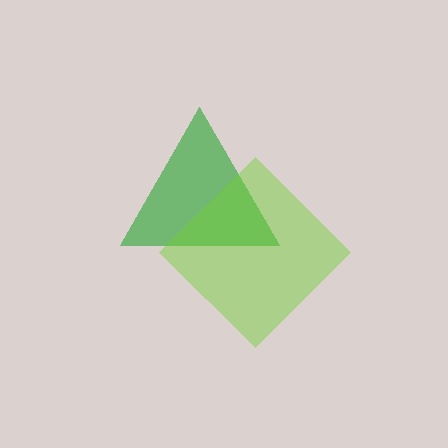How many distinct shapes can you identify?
There are 2 distinct shapes: a green triangle, a lime diamond.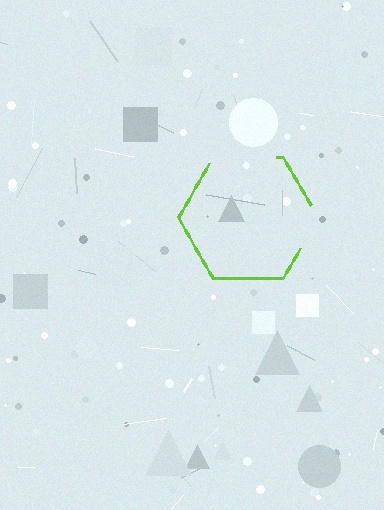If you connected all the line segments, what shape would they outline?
They would outline a hexagon.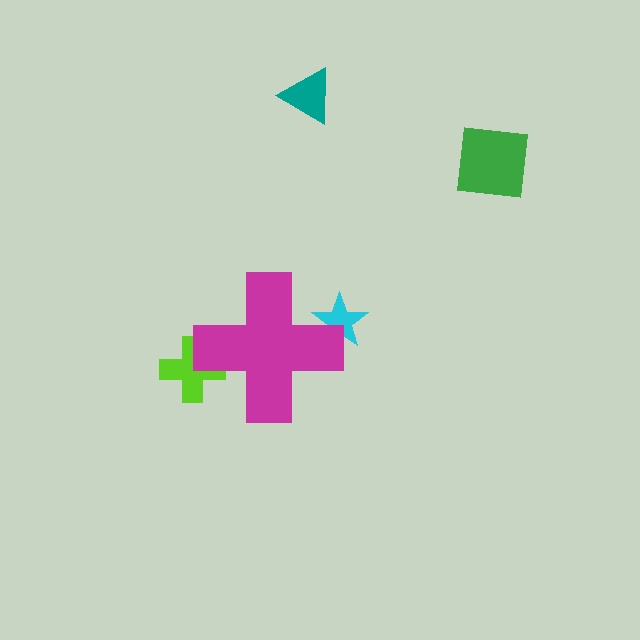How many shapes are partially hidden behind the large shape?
2 shapes are partially hidden.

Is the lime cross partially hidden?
Yes, the lime cross is partially hidden behind the magenta cross.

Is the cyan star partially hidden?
Yes, the cyan star is partially hidden behind the magenta cross.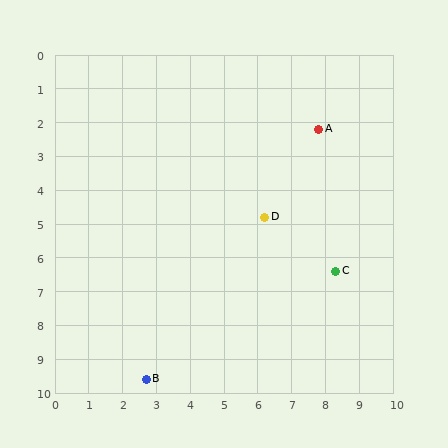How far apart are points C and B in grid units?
Points C and B are about 6.4 grid units apart.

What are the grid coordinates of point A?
Point A is at approximately (7.8, 2.2).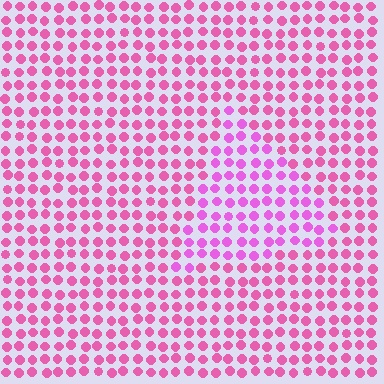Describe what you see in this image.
The image is filled with small pink elements in a uniform arrangement. A triangle-shaped region is visible where the elements are tinted to a slightly different hue, forming a subtle color boundary.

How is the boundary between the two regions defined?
The boundary is defined purely by a slight shift in hue (about 23 degrees). Spacing, size, and orientation are identical on both sides.